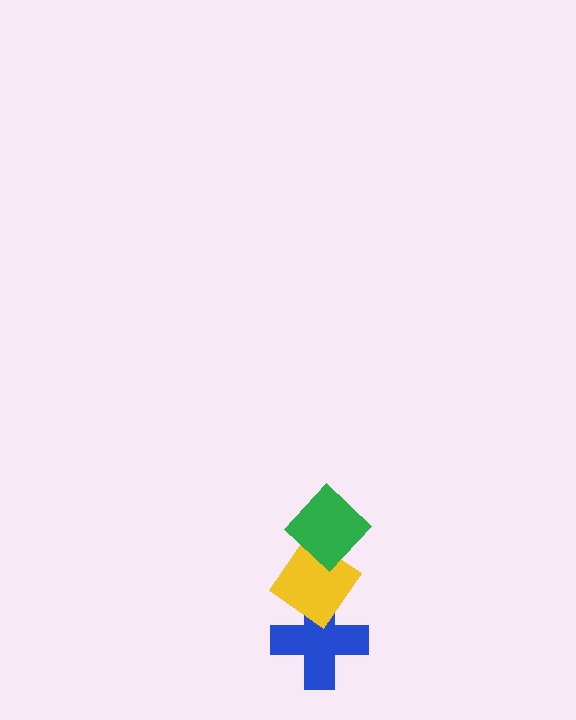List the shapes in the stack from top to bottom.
From top to bottom: the green diamond, the yellow diamond, the blue cross.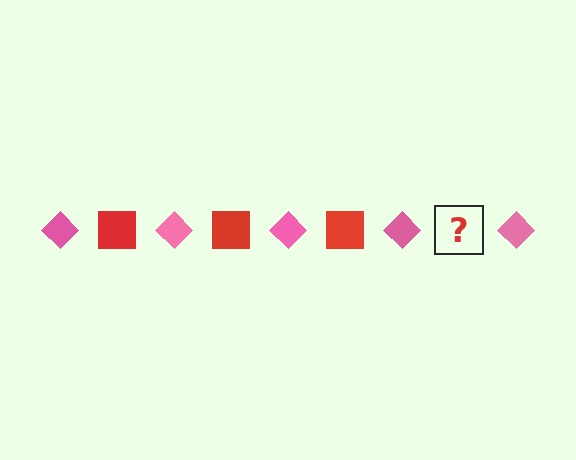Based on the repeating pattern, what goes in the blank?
The blank should be a red square.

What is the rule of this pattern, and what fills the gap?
The rule is that the pattern alternates between pink diamond and red square. The gap should be filled with a red square.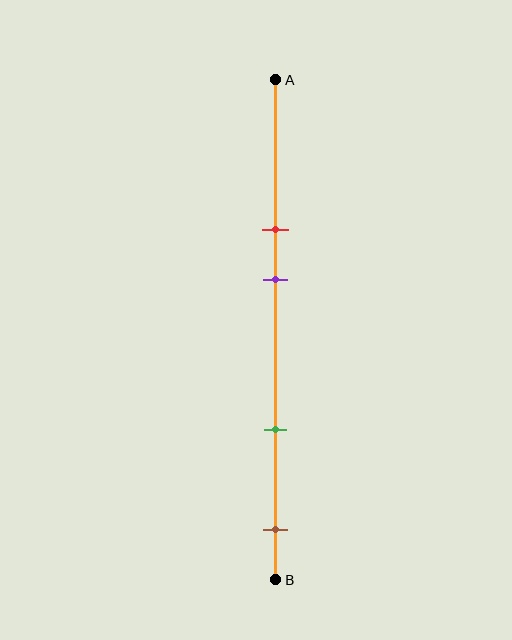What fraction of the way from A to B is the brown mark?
The brown mark is approximately 90% (0.9) of the way from A to B.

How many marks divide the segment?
There are 4 marks dividing the segment.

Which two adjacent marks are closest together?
The red and purple marks are the closest adjacent pair.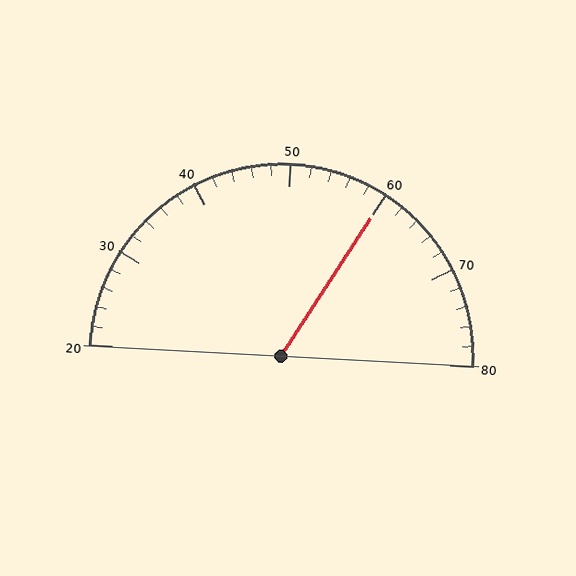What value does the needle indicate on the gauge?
The needle indicates approximately 60.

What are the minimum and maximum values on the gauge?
The gauge ranges from 20 to 80.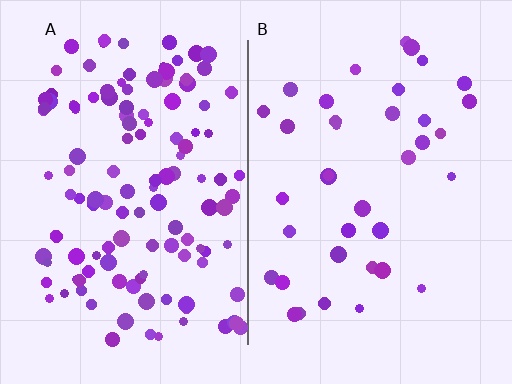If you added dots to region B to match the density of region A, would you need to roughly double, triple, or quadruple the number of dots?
Approximately triple.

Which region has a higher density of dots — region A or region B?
A (the left).